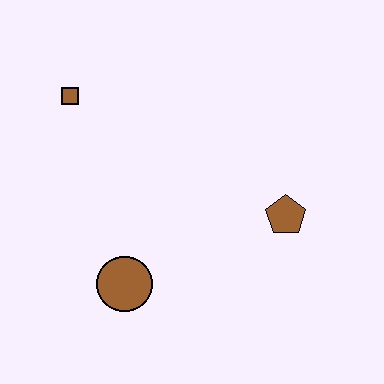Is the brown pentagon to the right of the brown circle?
Yes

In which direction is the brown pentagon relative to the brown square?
The brown pentagon is to the right of the brown square.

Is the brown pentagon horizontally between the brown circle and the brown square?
No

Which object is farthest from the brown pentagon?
The brown square is farthest from the brown pentagon.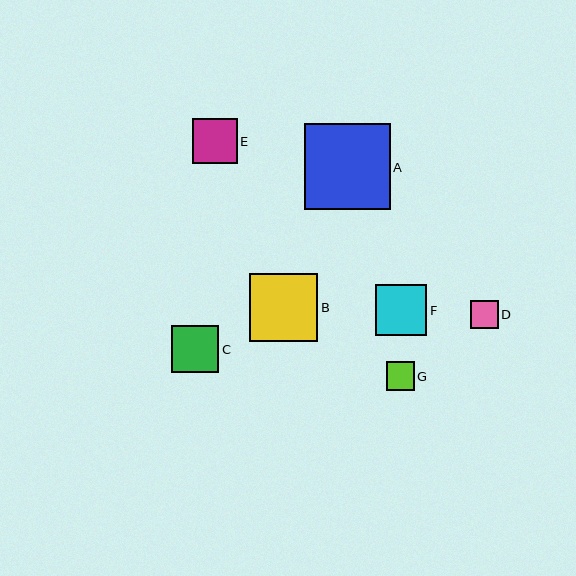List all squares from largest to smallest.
From largest to smallest: A, B, F, C, E, G, D.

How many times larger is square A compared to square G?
Square A is approximately 3.0 times the size of square G.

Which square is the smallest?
Square D is the smallest with a size of approximately 28 pixels.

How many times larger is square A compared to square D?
Square A is approximately 3.0 times the size of square D.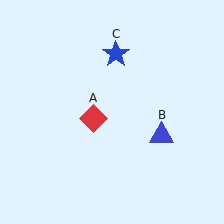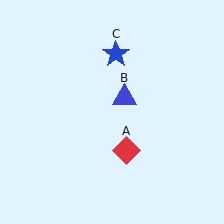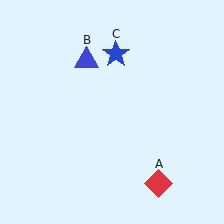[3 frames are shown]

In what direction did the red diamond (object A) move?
The red diamond (object A) moved down and to the right.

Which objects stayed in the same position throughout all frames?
Blue star (object C) remained stationary.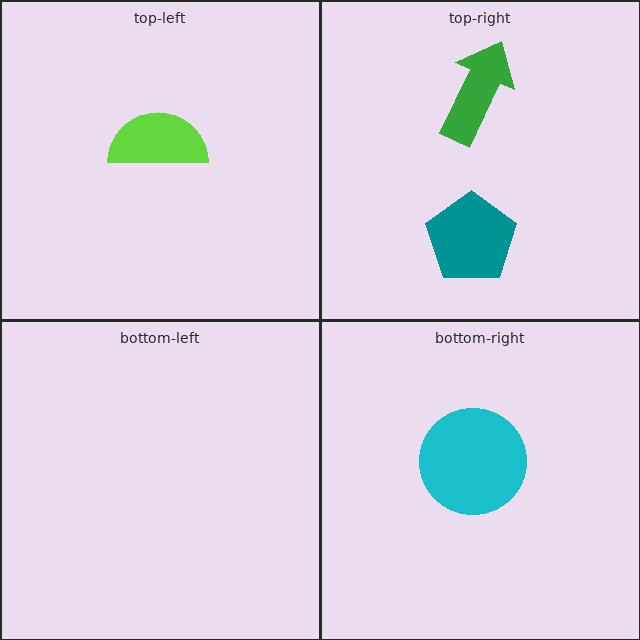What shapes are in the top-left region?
The lime semicircle.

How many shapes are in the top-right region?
2.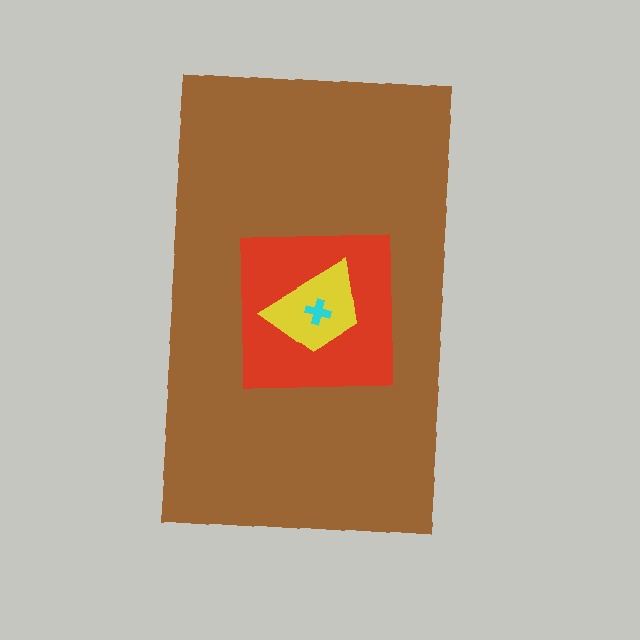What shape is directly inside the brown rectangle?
The red square.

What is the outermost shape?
The brown rectangle.